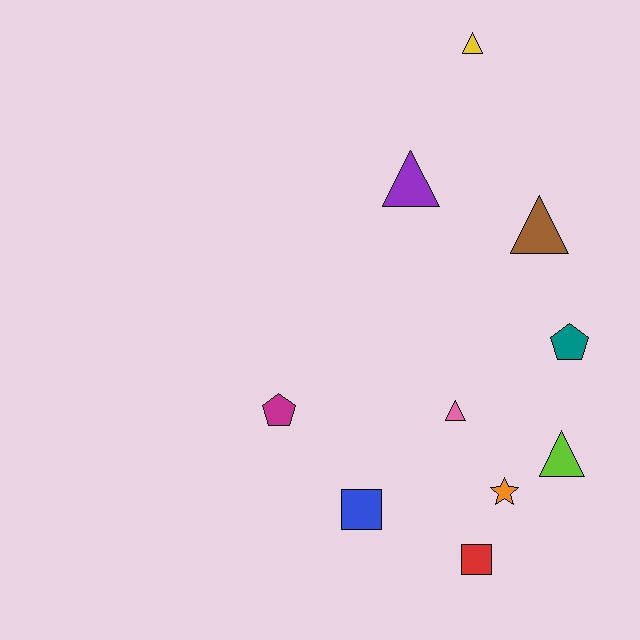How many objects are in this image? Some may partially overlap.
There are 10 objects.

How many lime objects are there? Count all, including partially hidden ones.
There is 1 lime object.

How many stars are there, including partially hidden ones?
There is 1 star.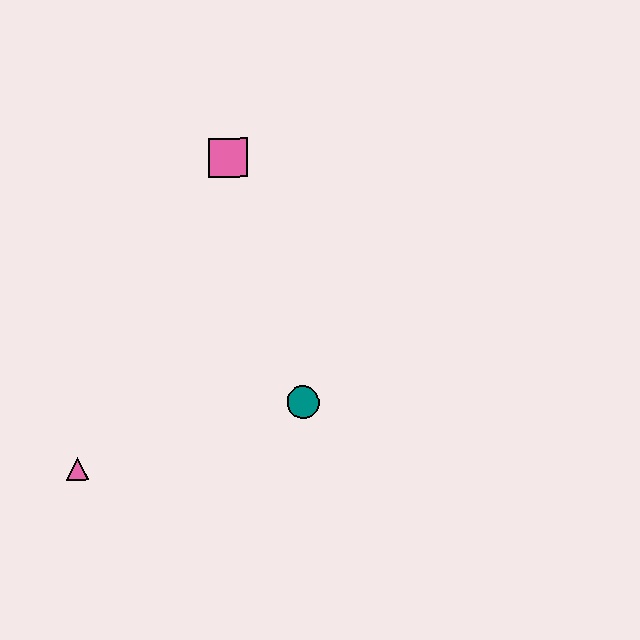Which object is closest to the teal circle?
The pink triangle is closest to the teal circle.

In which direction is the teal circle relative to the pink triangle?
The teal circle is to the right of the pink triangle.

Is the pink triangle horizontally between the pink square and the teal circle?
No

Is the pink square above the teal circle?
Yes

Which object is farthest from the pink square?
The pink triangle is farthest from the pink square.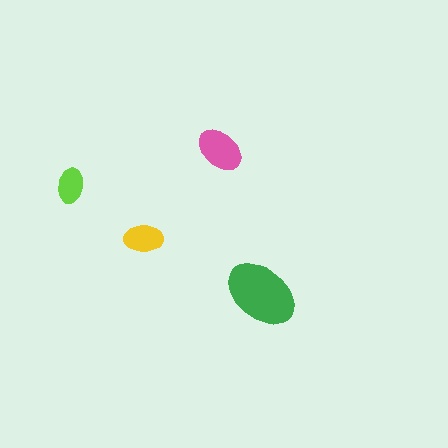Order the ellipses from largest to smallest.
the green one, the pink one, the yellow one, the lime one.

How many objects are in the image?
There are 4 objects in the image.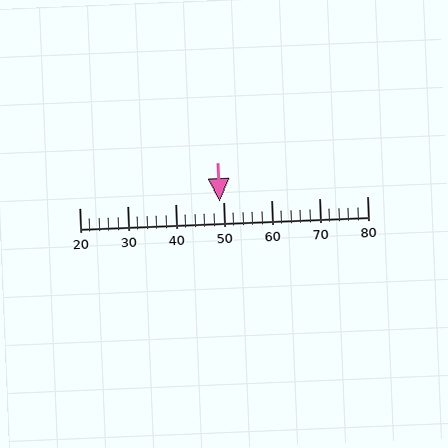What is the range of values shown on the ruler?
The ruler shows values from 20 to 80.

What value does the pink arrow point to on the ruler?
The pink arrow points to approximately 49.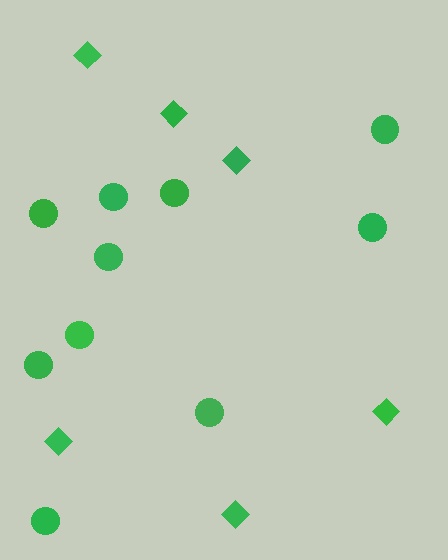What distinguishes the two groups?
There are 2 groups: one group of circles (10) and one group of diamonds (6).